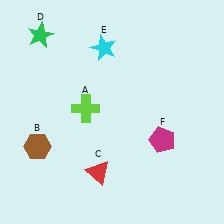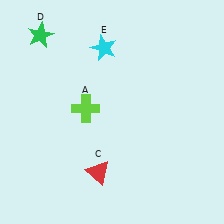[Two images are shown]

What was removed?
The magenta pentagon (F), the brown hexagon (B) were removed in Image 2.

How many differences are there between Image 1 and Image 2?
There are 2 differences between the two images.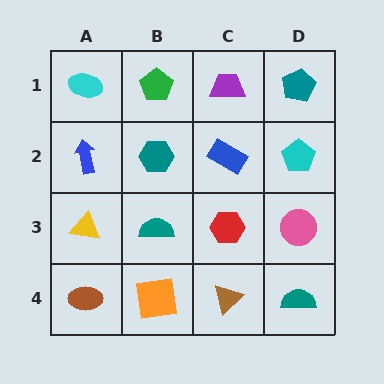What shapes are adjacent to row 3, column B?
A teal hexagon (row 2, column B), an orange square (row 4, column B), a yellow triangle (row 3, column A), a red hexagon (row 3, column C).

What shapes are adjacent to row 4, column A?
A yellow triangle (row 3, column A), an orange square (row 4, column B).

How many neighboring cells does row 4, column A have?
2.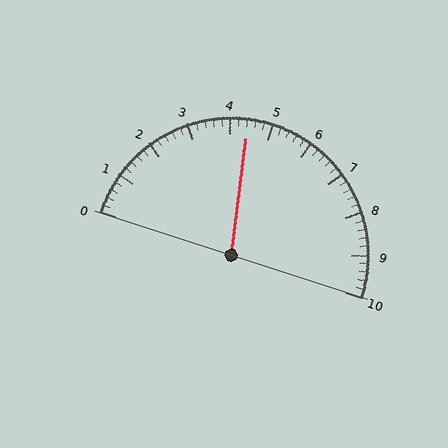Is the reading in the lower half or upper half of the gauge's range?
The reading is in the lower half of the range (0 to 10).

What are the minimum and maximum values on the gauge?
The gauge ranges from 0 to 10.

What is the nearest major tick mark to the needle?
The nearest major tick mark is 4.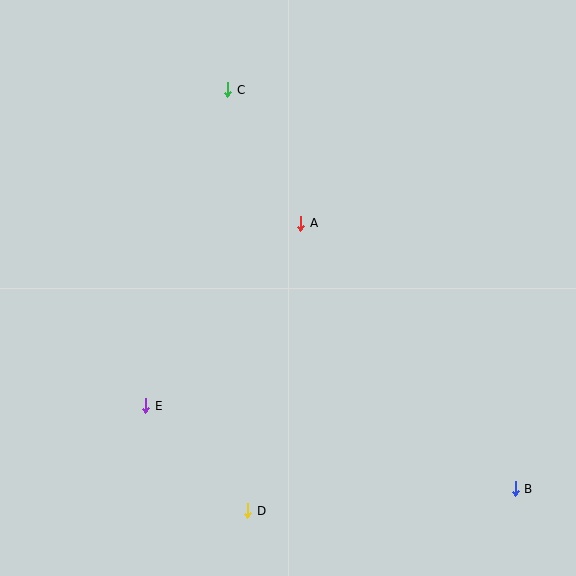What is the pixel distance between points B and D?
The distance between B and D is 268 pixels.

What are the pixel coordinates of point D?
Point D is at (248, 511).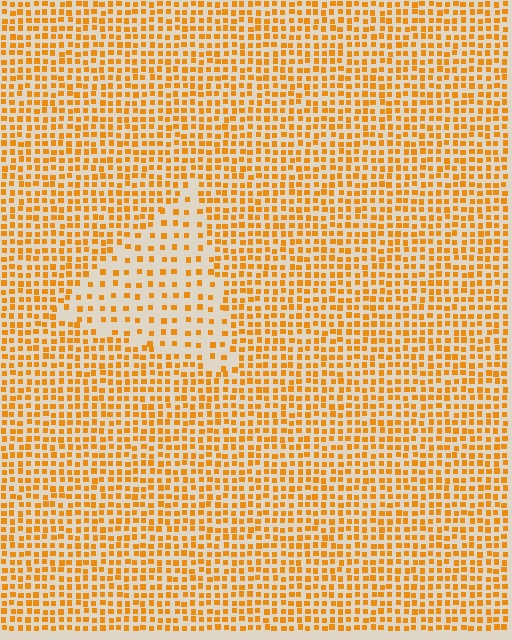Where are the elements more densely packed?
The elements are more densely packed outside the triangle boundary.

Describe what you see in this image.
The image contains small orange elements arranged at two different densities. A triangle-shaped region is visible where the elements are less densely packed than the surrounding area.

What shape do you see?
I see a triangle.